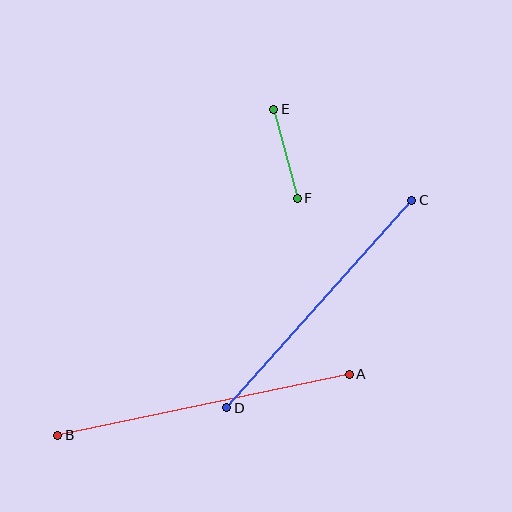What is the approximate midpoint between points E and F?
The midpoint is at approximately (286, 154) pixels.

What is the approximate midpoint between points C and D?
The midpoint is at approximately (319, 304) pixels.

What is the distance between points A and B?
The distance is approximately 298 pixels.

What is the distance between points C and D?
The distance is approximately 278 pixels.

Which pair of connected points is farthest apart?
Points A and B are farthest apart.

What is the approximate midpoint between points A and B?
The midpoint is at approximately (203, 405) pixels.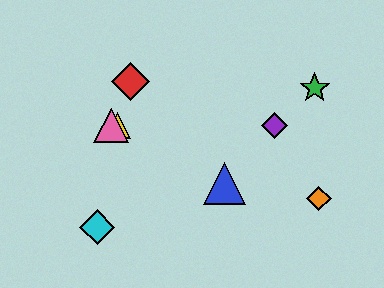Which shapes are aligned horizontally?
The yellow triangle, the purple diamond, the pink triangle are aligned horizontally.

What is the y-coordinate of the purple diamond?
The purple diamond is at y≈126.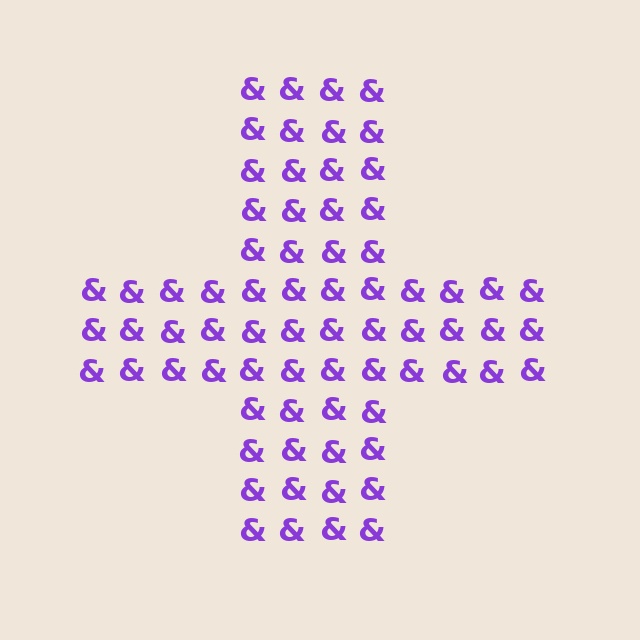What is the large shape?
The large shape is a cross.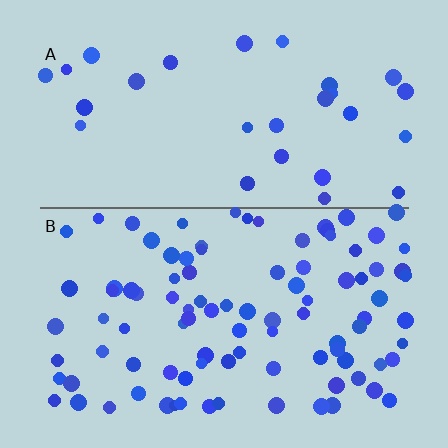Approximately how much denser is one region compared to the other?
Approximately 3.3× — region B over region A.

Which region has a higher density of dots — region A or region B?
B (the bottom).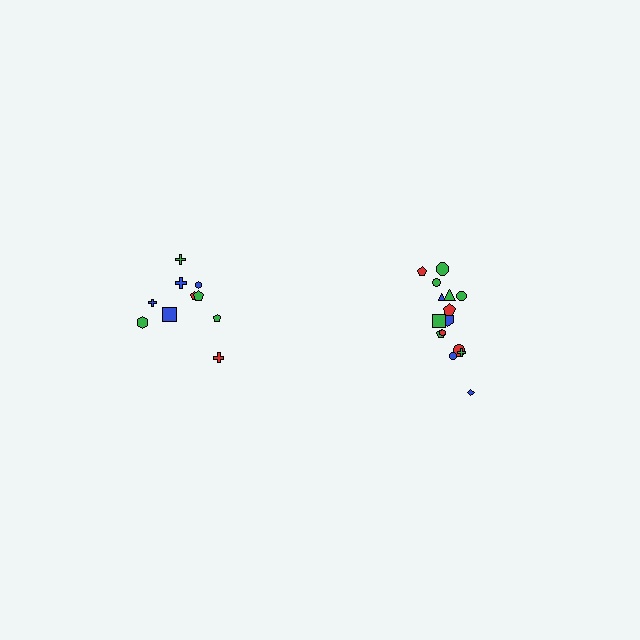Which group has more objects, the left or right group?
The right group.